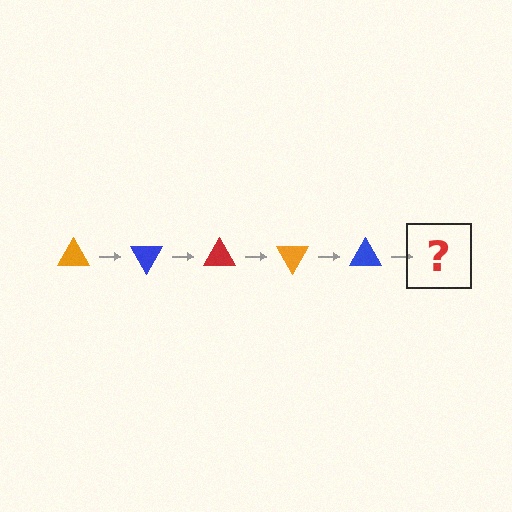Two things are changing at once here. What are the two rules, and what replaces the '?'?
The two rules are that it rotates 60 degrees each step and the color cycles through orange, blue, and red. The '?' should be a red triangle, rotated 300 degrees from the start.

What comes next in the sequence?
The next element should be a red triangle, rotated 300 degrees from the start.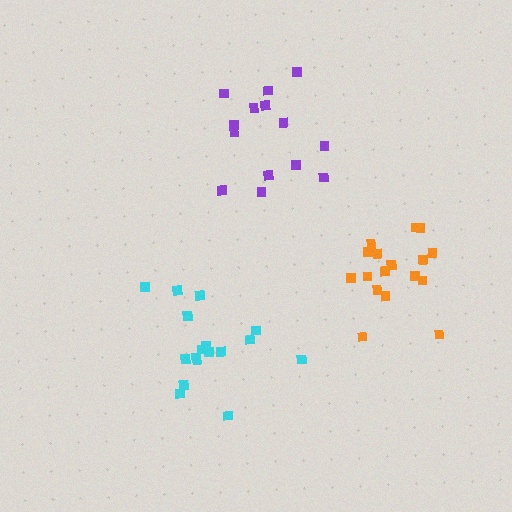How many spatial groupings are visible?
There are 3 spatial groupings.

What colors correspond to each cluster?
The clusters are colored: cyan, orange, purple.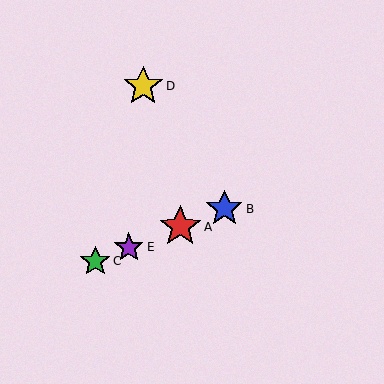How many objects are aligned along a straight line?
4 objects (A, B, C, E) are aligned along a straight line.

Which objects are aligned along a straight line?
Objects A, B, C, E are aligned along a straight line.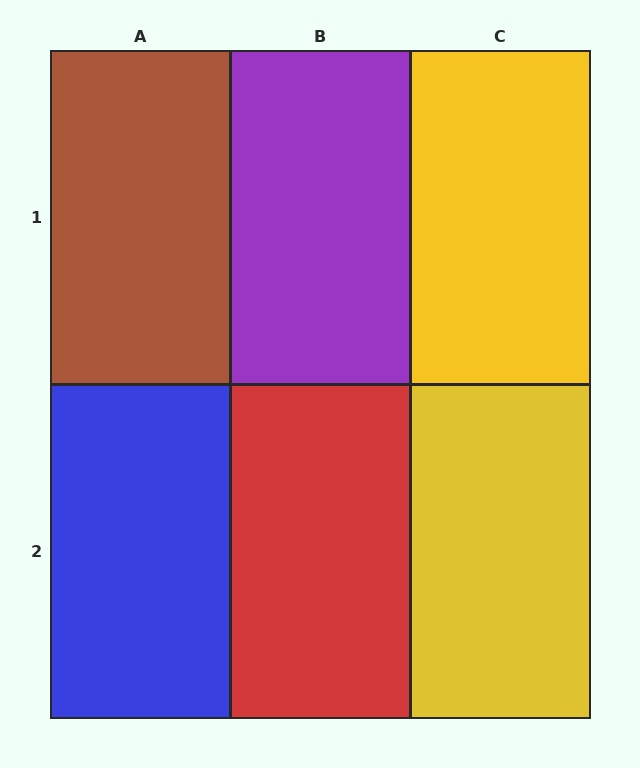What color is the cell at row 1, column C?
Yellow.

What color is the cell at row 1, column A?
Brown.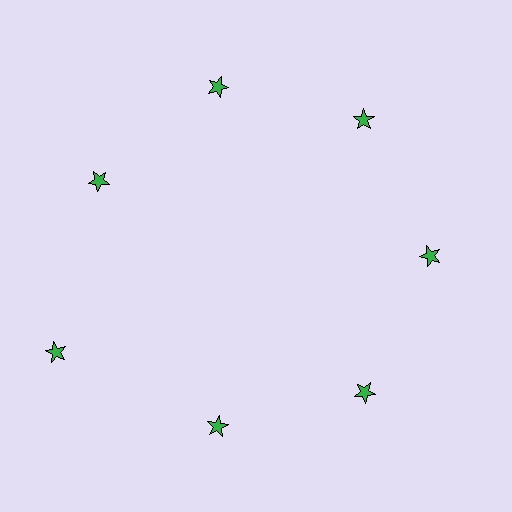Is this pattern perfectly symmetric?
No. The 7 green stars are arranged in a ring, but one element near the 8 o'clock position is pushed outward from the center, breaking the 7-fold rotational symmetry.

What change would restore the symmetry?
The symmetry would be restored by moving it inward, back onto the ring so that all 7 stars sit at equal angles and equal distance from the center.